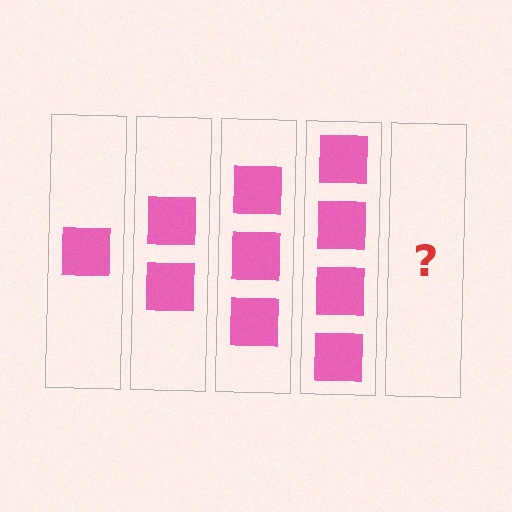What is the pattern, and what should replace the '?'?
The pattern is that each step adds one more square. The '?' should be 5 squares.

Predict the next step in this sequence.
The next step is 5 squares.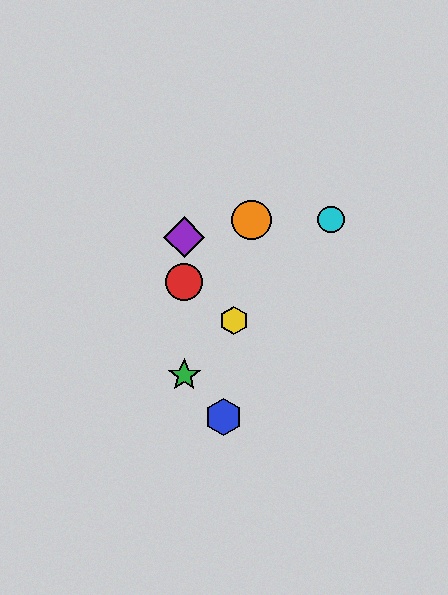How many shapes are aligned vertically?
3 shapes (the red circle, the green star, the purple diamond) are aligned vertically.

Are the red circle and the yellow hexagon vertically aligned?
No, the red circle is at x≈184 and the yellow hexagon is at x≈234.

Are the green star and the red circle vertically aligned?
Yes, both are at x≈184.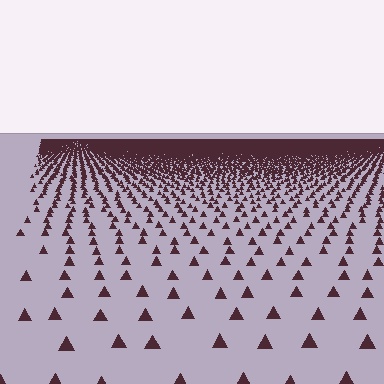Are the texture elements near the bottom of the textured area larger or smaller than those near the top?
Larger. Near the bottom, elements are closer to the viewer and appear at a bigger on-screen size.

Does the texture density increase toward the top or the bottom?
Density increases toward the top.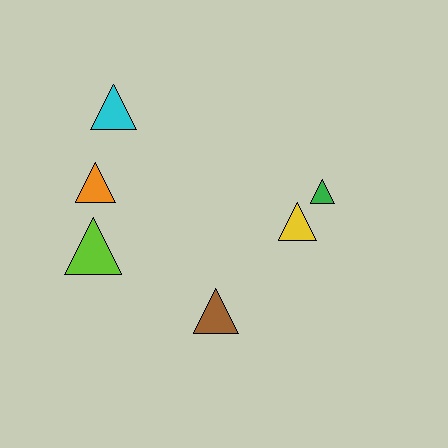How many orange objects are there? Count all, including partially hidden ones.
There is 1 orange object.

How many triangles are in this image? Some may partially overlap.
There are 6 triangles.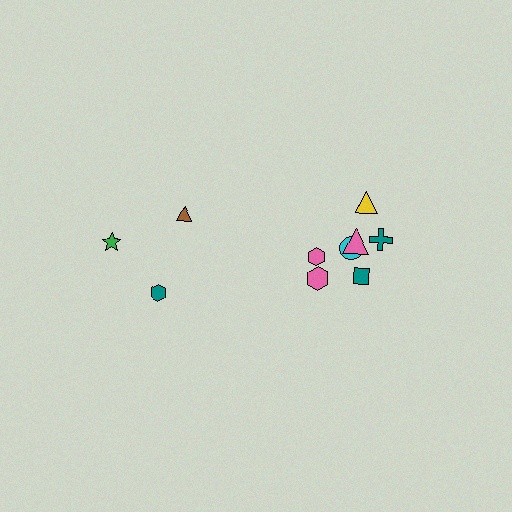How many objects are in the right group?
There are 7 objects.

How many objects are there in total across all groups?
There are 10 objects.